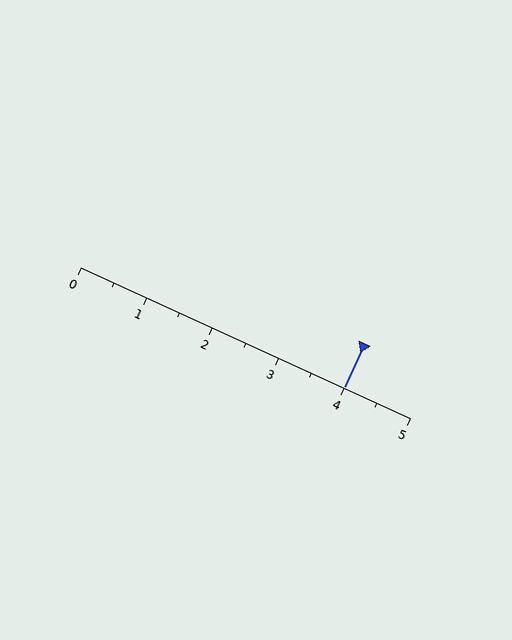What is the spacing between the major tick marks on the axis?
The major ticks are spaced 1 apart.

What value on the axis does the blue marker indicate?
The marker indicates approximately 4.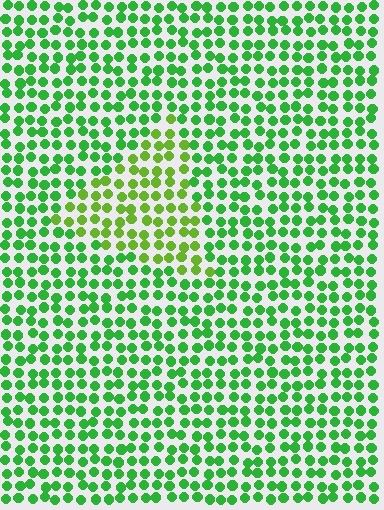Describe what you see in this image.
The image is filled with small green elements in a uniform arrangement. A triangle-shaped region is visible where the elements are tinted to a slightly different hue, forming a subtle color boundary.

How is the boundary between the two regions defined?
The boundary is defined purely by a slight shift in hue (about 31 degrees). Spacing, size, and orientation are identical on both sides.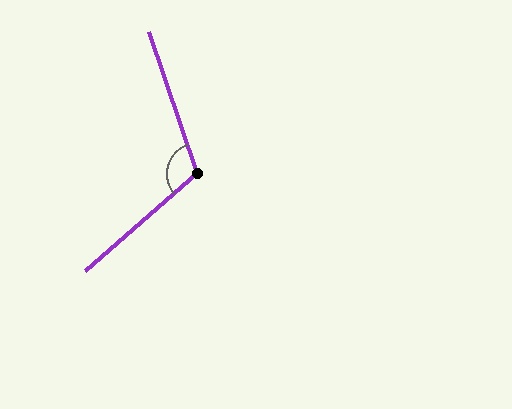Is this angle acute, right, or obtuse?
It is obtuse.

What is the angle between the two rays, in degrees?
Approximately 112 degrees.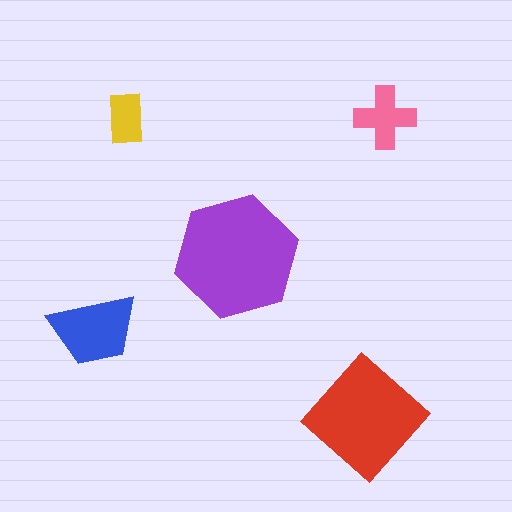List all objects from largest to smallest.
The purple hexagon, the red diamond, the blue trapezoid, the pink cross, the yellow rectangle.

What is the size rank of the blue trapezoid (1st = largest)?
3rd.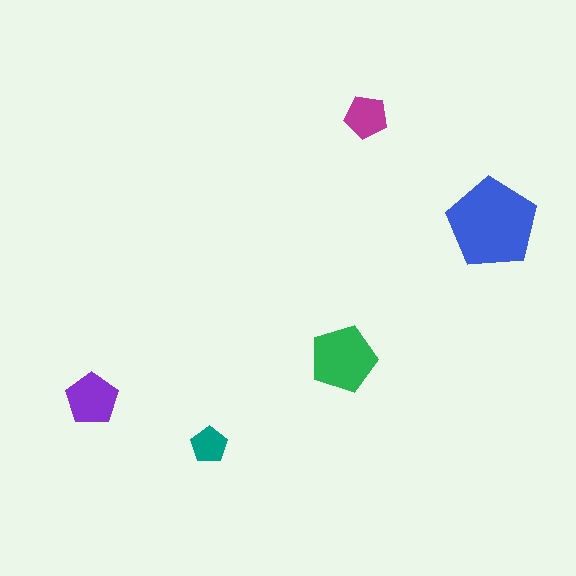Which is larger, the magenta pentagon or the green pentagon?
The green one.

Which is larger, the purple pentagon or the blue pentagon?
The blue one.